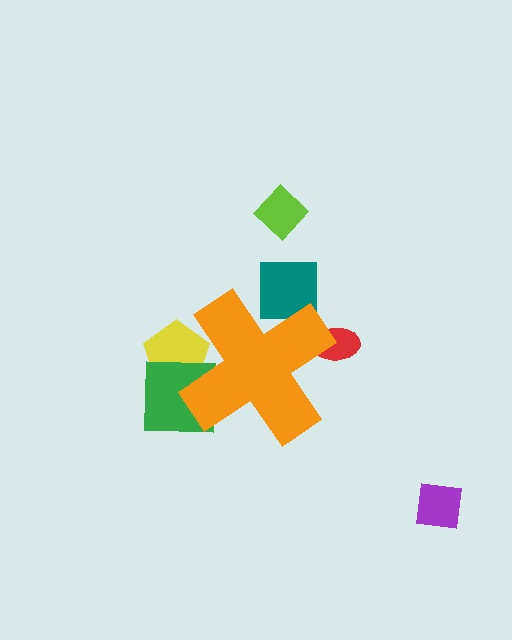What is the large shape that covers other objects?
An orange cross.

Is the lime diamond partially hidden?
No, the lime diamond is fully visible.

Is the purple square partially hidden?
No, the purple square is fully visible.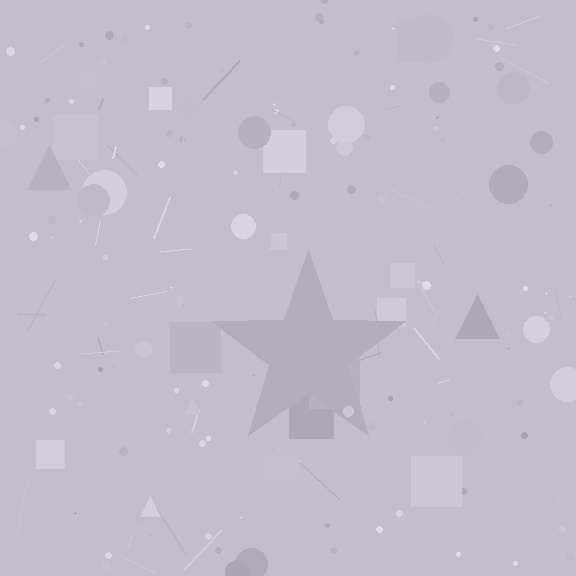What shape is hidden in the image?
A star is hidden in the image.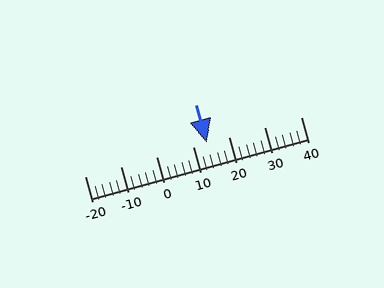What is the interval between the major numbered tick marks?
The major tick marks are spaced 10 units apart.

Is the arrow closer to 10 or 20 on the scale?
The arrow is closer to 10.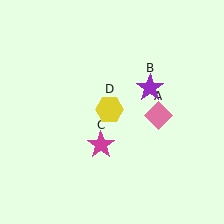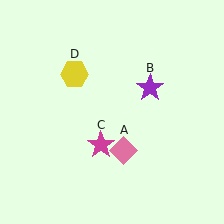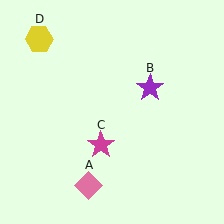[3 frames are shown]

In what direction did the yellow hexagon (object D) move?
The yellow hexagon (object D) moved up and to the left.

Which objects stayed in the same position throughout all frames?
Purple star (object B) and magenta star (object C) remained stationary.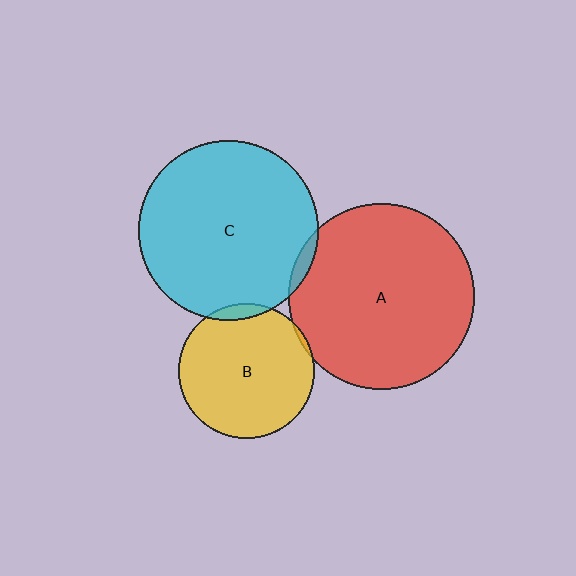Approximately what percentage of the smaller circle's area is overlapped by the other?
Approximately 5%.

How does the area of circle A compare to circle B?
Approximately 1.9 times.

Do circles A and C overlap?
Yes.